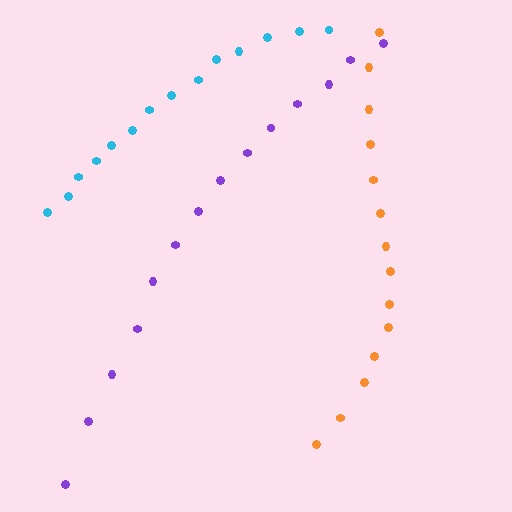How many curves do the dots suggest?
There are 3 distinct paths.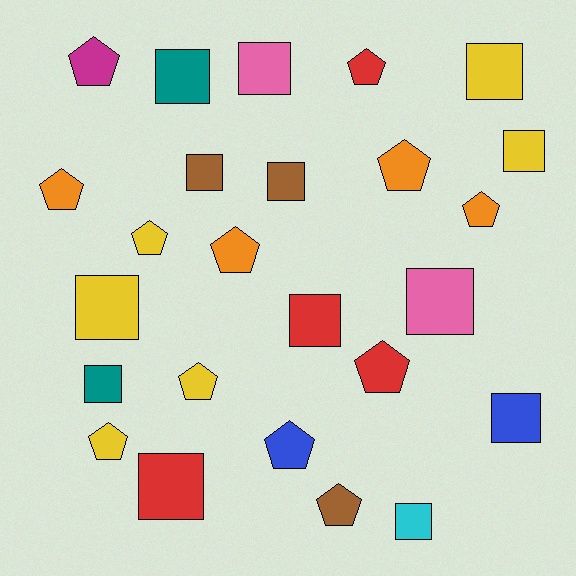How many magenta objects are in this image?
There is 1 magenta object.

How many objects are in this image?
There are 25 objects.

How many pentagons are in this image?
There are 12 pentagons.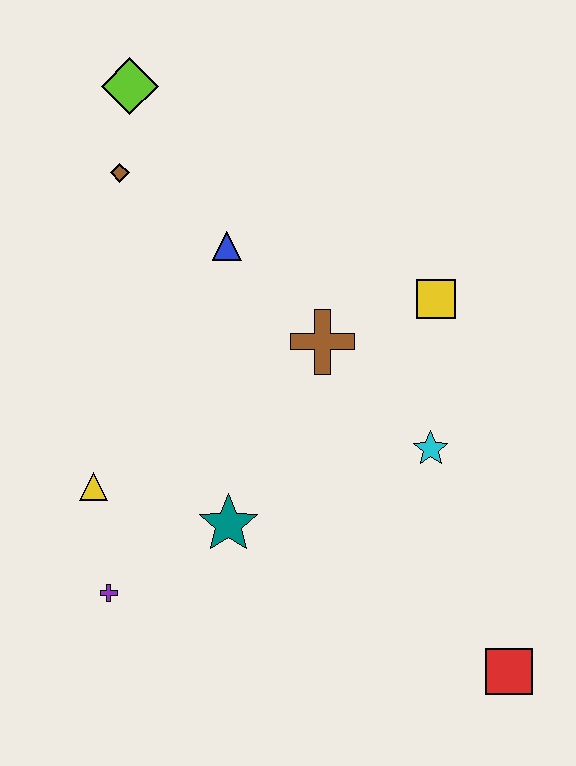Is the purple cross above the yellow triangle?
No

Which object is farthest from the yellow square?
The purple cross is farthest from the yellow square.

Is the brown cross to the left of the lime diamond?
No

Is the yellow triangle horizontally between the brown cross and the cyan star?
No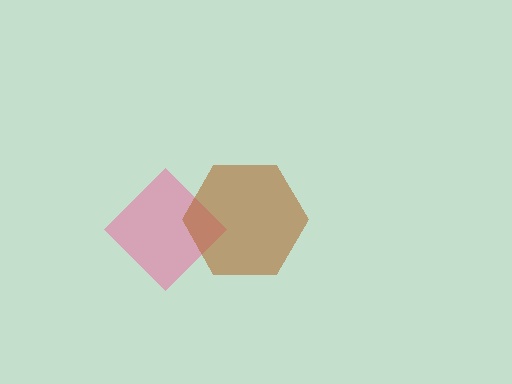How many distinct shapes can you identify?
There are 2 distinct shapes: a pink diamond, a brown hexagon.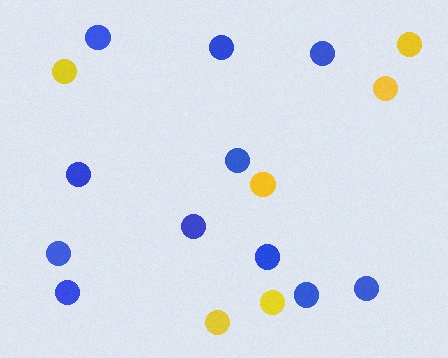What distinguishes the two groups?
There are 2 groups: one group of blue circles (11) and one group of yellow circles (6).